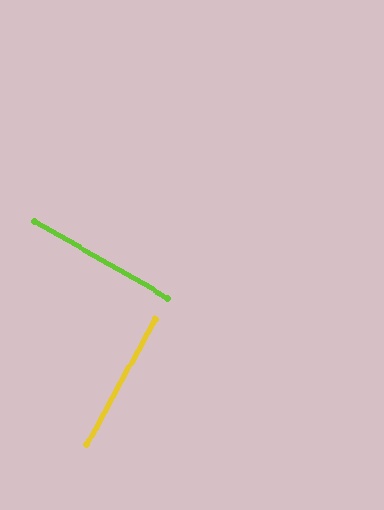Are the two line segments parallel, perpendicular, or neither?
Perpendicular — they meet at approximately 89°.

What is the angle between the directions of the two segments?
Approximately 89 degrees.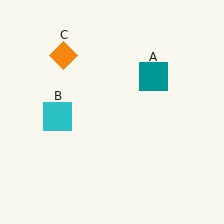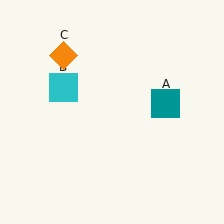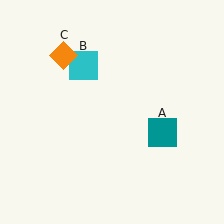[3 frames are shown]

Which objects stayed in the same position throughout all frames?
Orange diamond (object C) remained stationary.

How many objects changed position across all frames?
2 objects changed position: teal square (object A), cyan square (object B).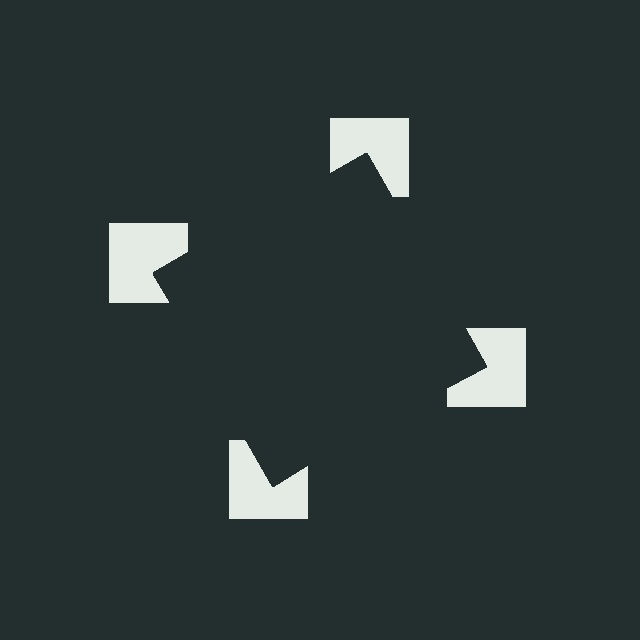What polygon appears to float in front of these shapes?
An illusory square — its edges are inferred from the aligned wedge cuts in the notched squares, not physically drawn.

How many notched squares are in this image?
There are 4 — one at each vertex of the illusory square.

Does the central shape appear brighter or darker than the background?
It typically appears slightly darker than the background, even though no actual brightness change is drawn.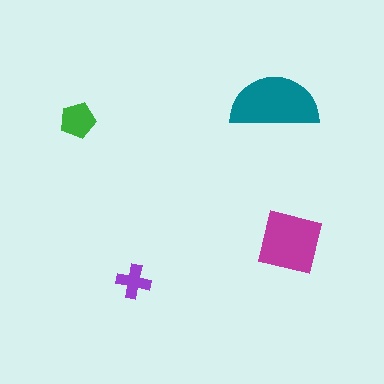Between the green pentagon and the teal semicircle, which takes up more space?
The teal semicircle.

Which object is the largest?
The teal semicircle.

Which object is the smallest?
The purple cross.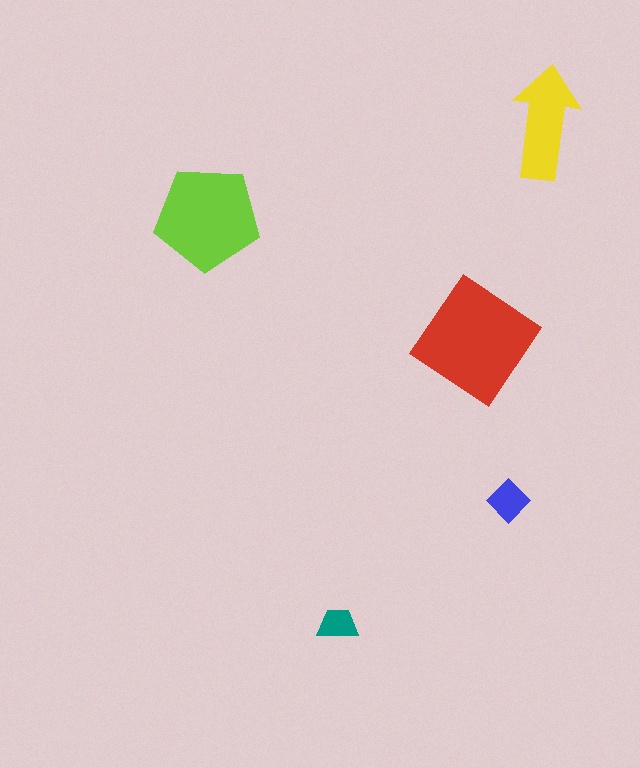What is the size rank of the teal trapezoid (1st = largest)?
5th.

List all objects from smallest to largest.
The teal trapezoid, the blue diamond, the yellow arrow, the lime pentagon, the red diamond.